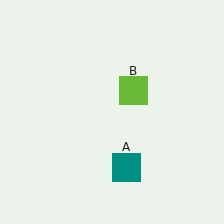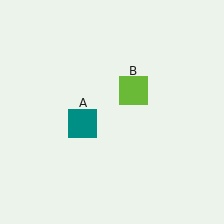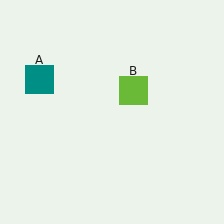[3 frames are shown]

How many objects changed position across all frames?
1 object changed position: teal square (object A).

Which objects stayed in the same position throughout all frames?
Lime square (object B) remained stationary.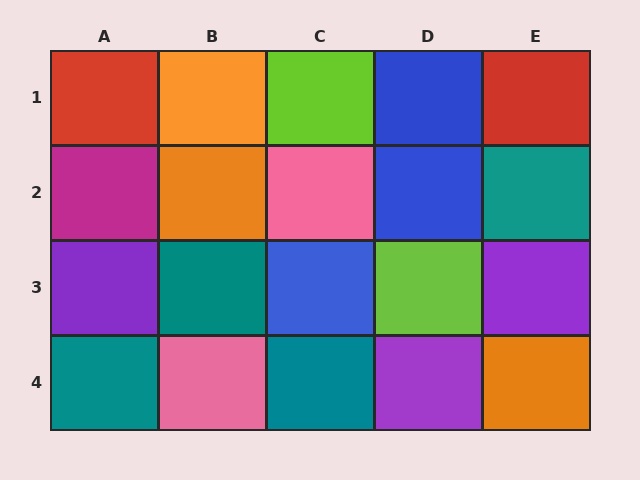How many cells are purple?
3 cells are purple.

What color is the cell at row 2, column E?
Teal.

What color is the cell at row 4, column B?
Pink.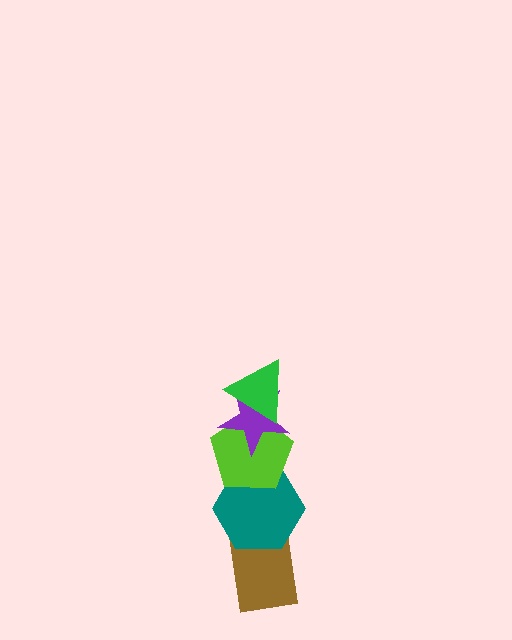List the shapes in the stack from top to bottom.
From top to bottom: the green triangle, the purple star, the lime pentagon, the teal hexagon, the brown rectangle.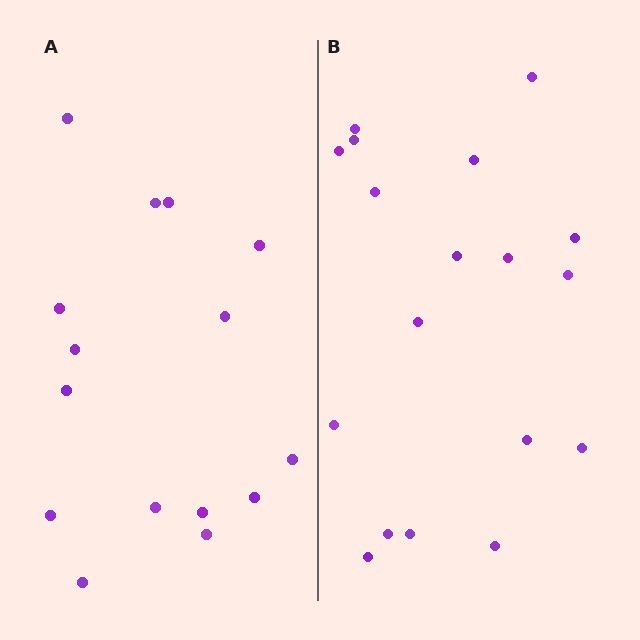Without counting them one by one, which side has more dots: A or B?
Region B (the right region) has more dots.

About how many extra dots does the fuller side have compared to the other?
Region B has just a few more — roughly 2 or 3 more dots than region A.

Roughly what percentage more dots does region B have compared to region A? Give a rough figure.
About 20% more.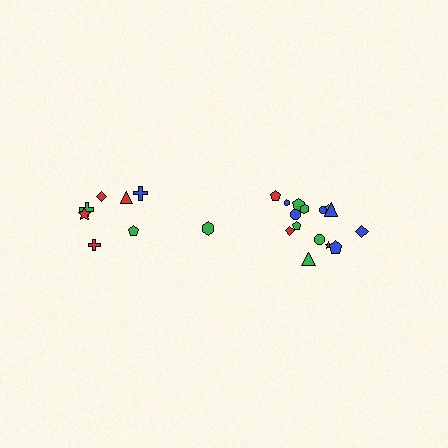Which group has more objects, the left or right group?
The right group.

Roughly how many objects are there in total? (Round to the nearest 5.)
Roughly 25 objects in total.